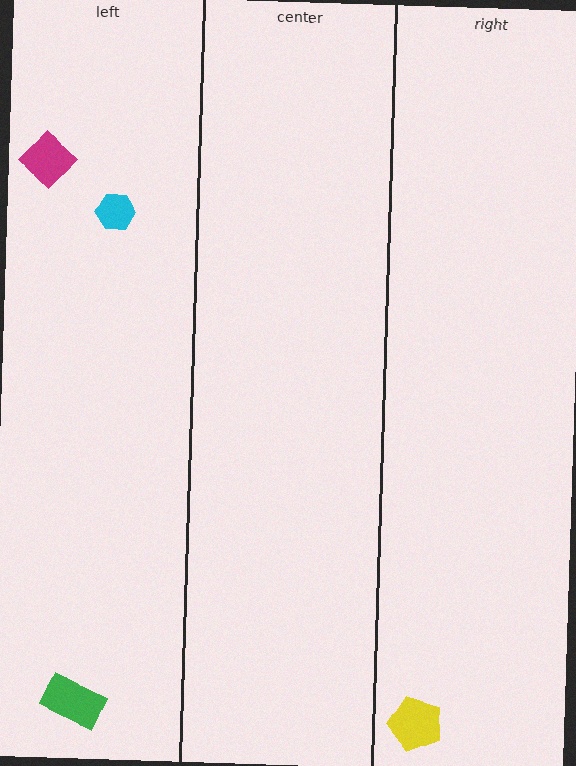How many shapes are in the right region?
1.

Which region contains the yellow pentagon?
The right region.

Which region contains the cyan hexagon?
The left region.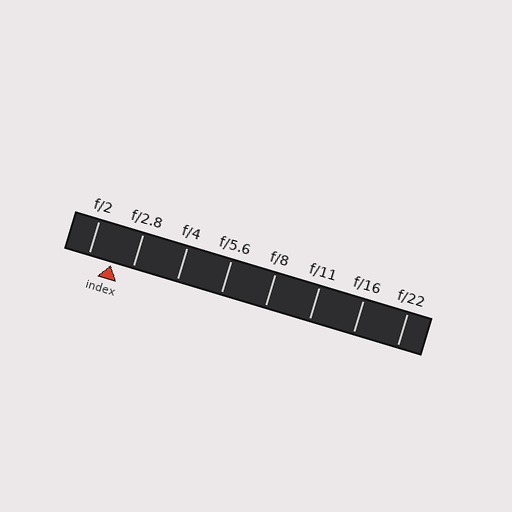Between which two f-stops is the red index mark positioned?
The index mark is between f/2 and f/2.8.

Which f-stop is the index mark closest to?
The index mark is closest to f/2.8.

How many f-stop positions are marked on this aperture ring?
There are 8 f-stop positions marked.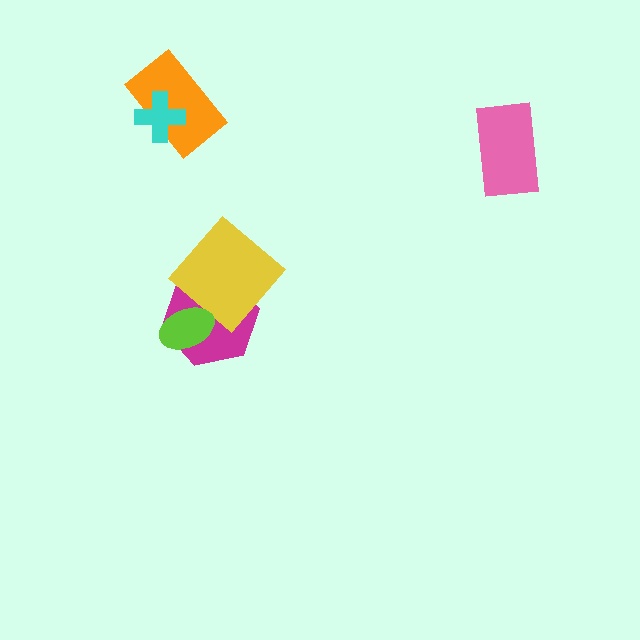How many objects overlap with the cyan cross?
1 object overlaps with the cyan cross.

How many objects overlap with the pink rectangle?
0 objects overlap with the pink rectangle.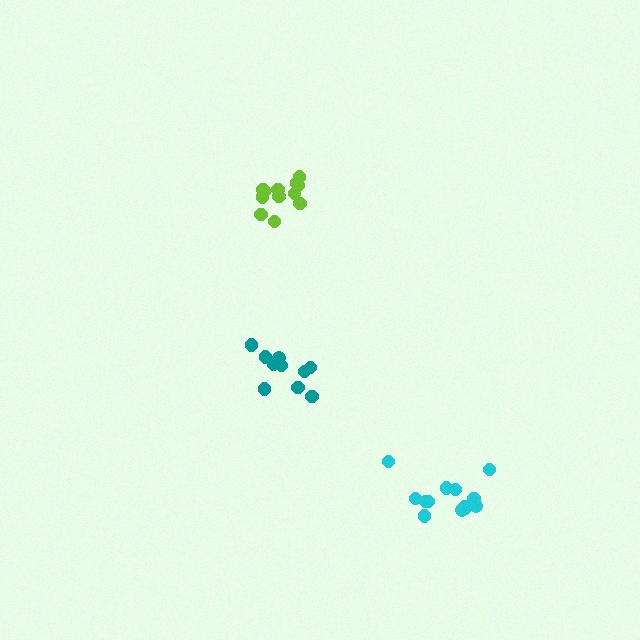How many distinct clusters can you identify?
There are 3 distinct clusters.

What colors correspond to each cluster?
The clusters are colored: teal, lime, cyan.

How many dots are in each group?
Group 1: 10 dots, Group 2: 13 dots, Group 3: 13 dots (36 total).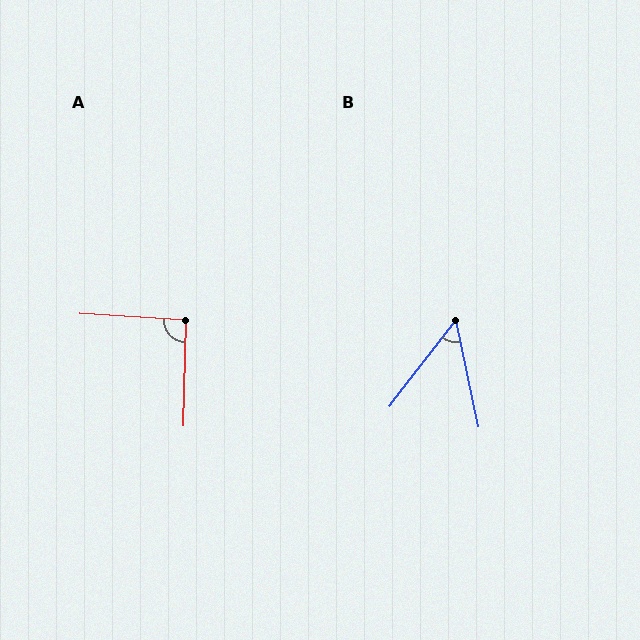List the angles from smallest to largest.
B (50°), A (92°).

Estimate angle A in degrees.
Approximately 92 degrees.